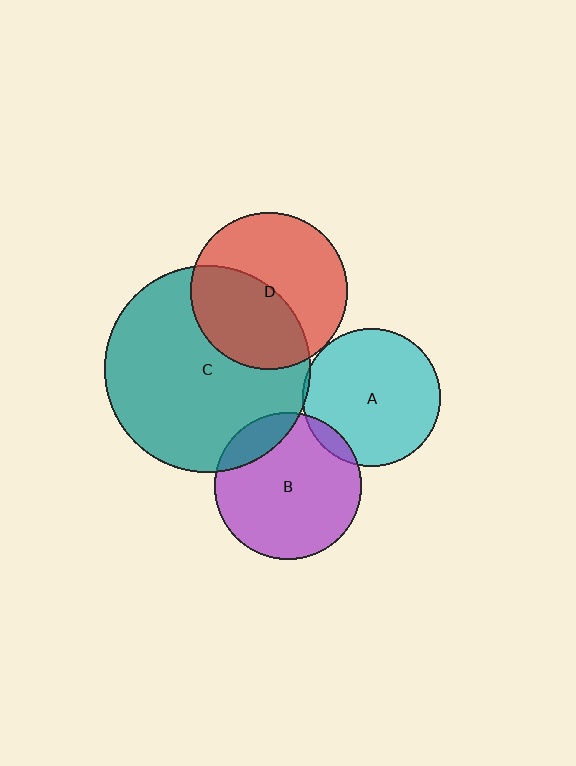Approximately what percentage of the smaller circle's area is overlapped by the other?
Approximately 5%.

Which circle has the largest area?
Circle C (teal).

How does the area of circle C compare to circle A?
Approximately 2.2 times.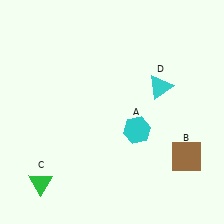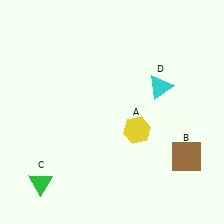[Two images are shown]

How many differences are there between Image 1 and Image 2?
There is 1 difference between the two images.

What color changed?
The hexagon (A) changed from cyan in Image 1 to yellow in Image 2.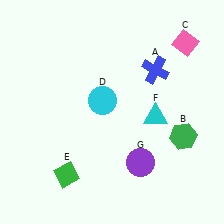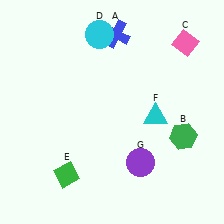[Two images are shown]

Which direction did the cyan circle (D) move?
The cyan circle (D) moved up.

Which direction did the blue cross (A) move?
The blue cross (A) moved left.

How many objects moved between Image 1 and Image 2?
2 objects moved between the two images.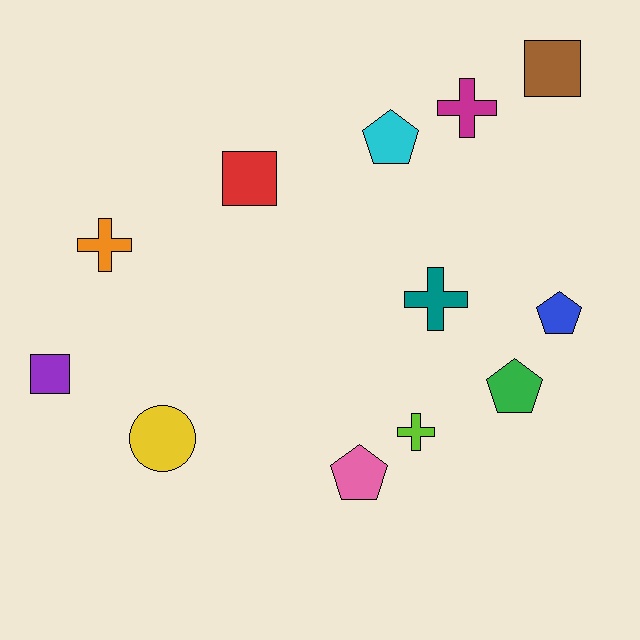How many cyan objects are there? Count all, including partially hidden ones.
There is 1 cyan object.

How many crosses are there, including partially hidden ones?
There are 4 crosses.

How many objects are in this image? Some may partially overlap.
There are 12 objects.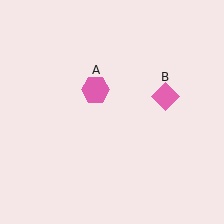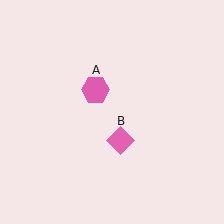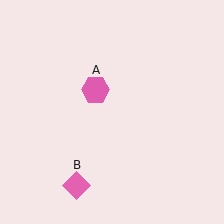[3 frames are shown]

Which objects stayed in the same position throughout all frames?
Pink hexagon (object A) remained stationary.